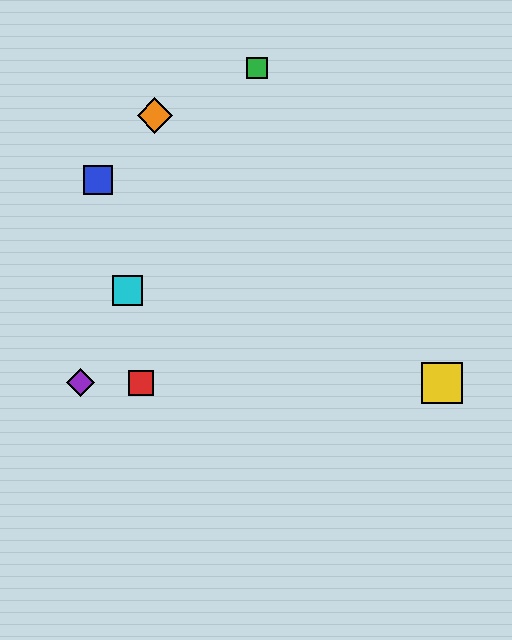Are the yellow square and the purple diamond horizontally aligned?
Yes, both are at y≈383.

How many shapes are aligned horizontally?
3 shapes (the red square, the yellow square, the purple diamond) are aligned horizontally.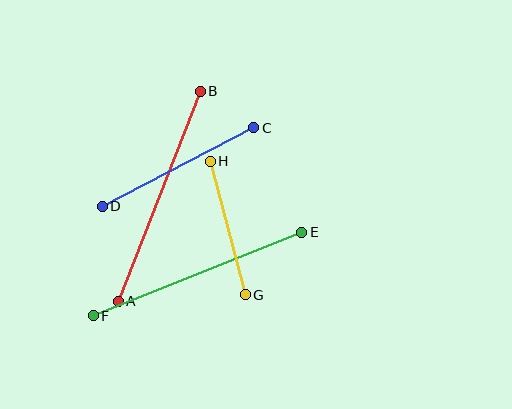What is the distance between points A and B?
The distance is approximately 226 pixels.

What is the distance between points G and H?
The distance is approximately 138 pixels.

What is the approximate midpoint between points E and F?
The midpoint is at approximately (197, 274) pixels.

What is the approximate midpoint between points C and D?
The midpoint is at approximately (178, 167) pixels.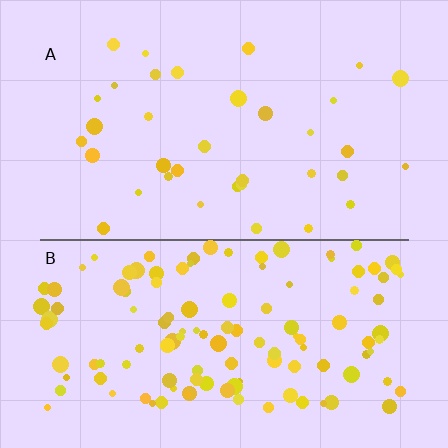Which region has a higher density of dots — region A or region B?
B (the bottom).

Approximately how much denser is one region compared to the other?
Approximately 3.5× — region B over region A.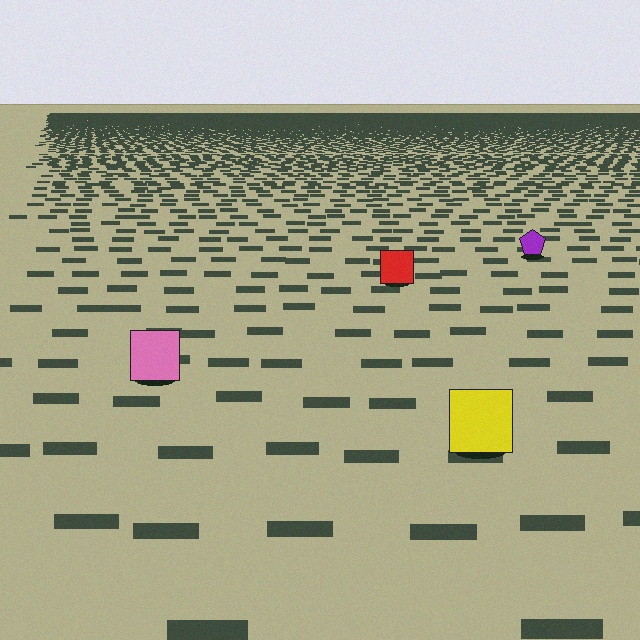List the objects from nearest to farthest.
From nearest to farthest: the yellow square, the pink square, the red square, the purple pentagon.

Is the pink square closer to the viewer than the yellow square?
No. The yellow square is closer — you can tell from the texture gradient: the ground texture is coarser near it.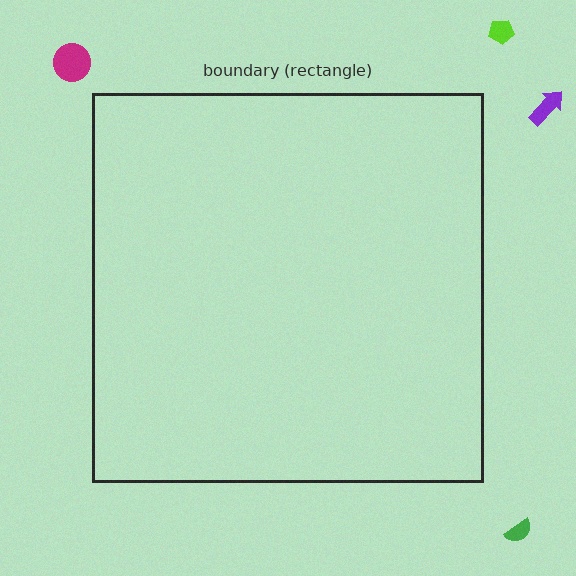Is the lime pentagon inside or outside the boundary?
Outside.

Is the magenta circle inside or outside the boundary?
Outside.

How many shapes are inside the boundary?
0 inside, 4 outside.